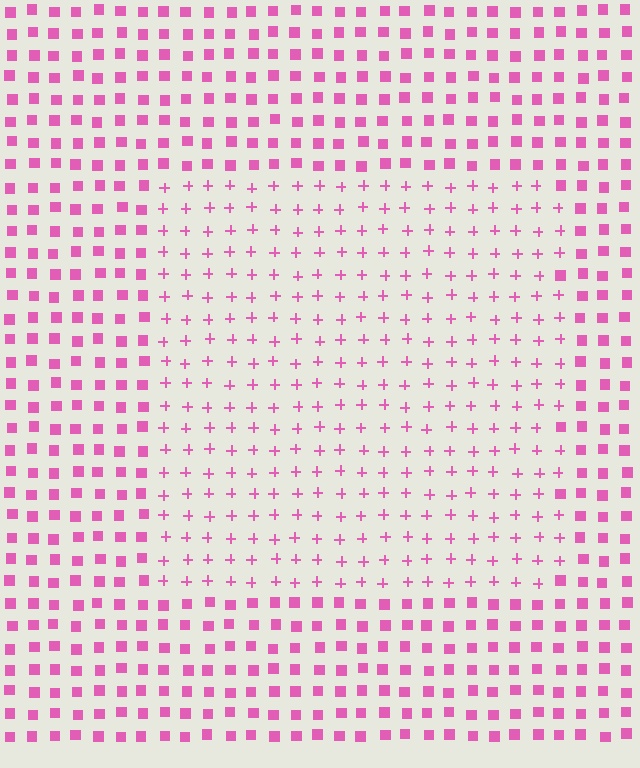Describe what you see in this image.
The image is filled with small pink elements arranged in a uniform grid. A rectangle-shaped region contains plus signs, while the surrounding area contains squares. The boundary is defined purely by the change in element shape.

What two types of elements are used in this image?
The image uses plus signs inside the rectangle region and squares outside it.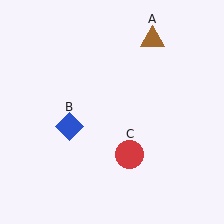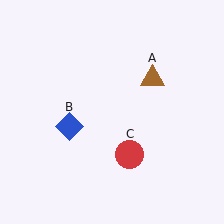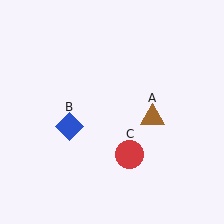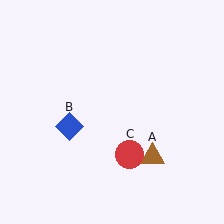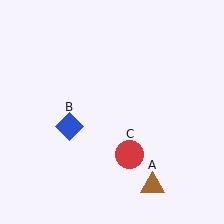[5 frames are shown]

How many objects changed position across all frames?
1 object changed position: brown triangle (object A).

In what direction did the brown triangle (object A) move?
The brown triangle (object A) moved down.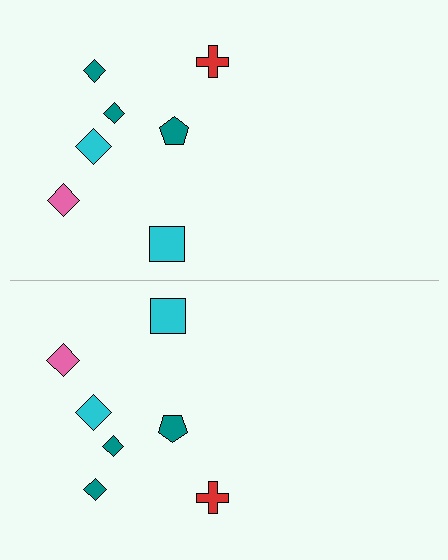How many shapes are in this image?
There are 14 shapes in this image.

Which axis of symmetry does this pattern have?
The pattern has a horizontal axis of symmetry running through the center of the image.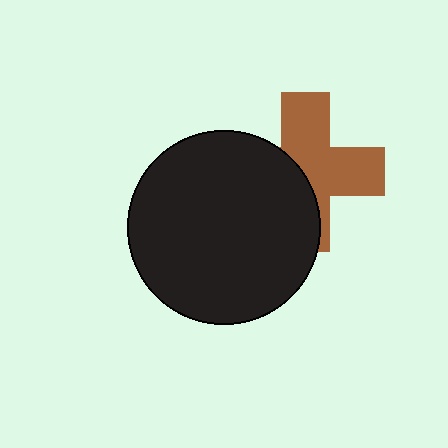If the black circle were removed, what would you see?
You would see the complete brown cross.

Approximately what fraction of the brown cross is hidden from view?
Roughly 44% of the brown cross is hidden behind the black circle.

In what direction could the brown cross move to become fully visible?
The brown cross could move right. That would shift it out from behind the black circle entirely.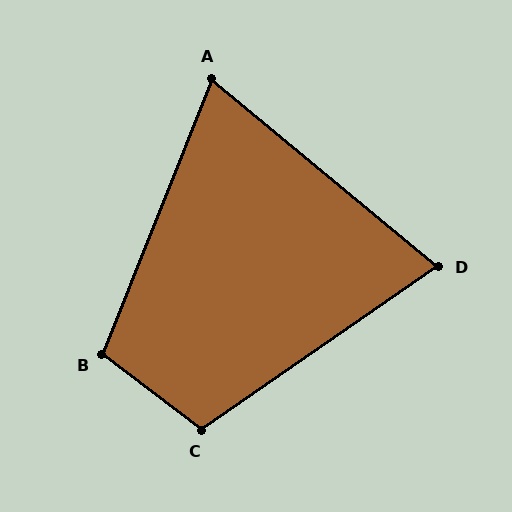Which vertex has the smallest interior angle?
A, at approximately 72 degrees.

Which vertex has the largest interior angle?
C, at approximately 108 degrees.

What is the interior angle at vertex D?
Approximately 74 degrees (acute).